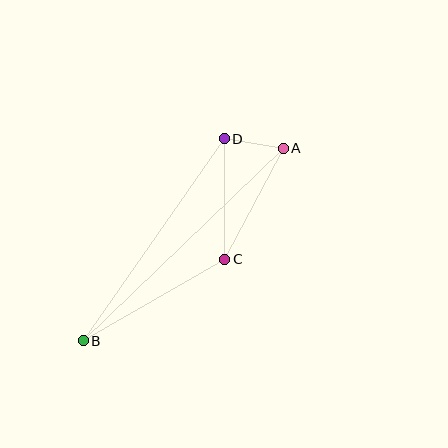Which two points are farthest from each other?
Points A and B are farthest from each other.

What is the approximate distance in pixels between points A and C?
The distance between A and C is approximately 126 pixels.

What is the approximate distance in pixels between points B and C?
The distance between B and C is approximately 163 pixels.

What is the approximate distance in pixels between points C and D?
The distance between C and D is approximately 121 pixels.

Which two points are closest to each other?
Points A and D are closest to each other.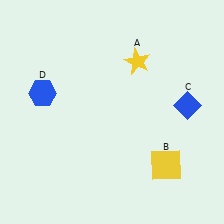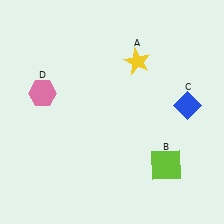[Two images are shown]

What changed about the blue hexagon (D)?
In Image 1, D is blue. In Image 2, it changed to pink.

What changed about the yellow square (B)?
In Image 1, B is yellow. In Image 2, it changed to lime.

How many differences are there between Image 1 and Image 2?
There are 2 differences between the two images.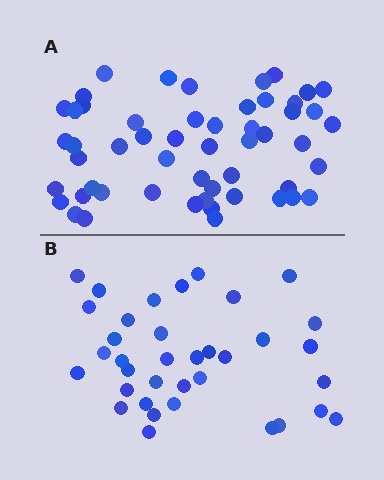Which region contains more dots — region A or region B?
Region A (the top region) has more dots.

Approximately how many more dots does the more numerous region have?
Region A has approximately 15 more dots than region B.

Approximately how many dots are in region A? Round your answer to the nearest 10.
About 50 dots. (The exact count is 53, which rounds to 50.)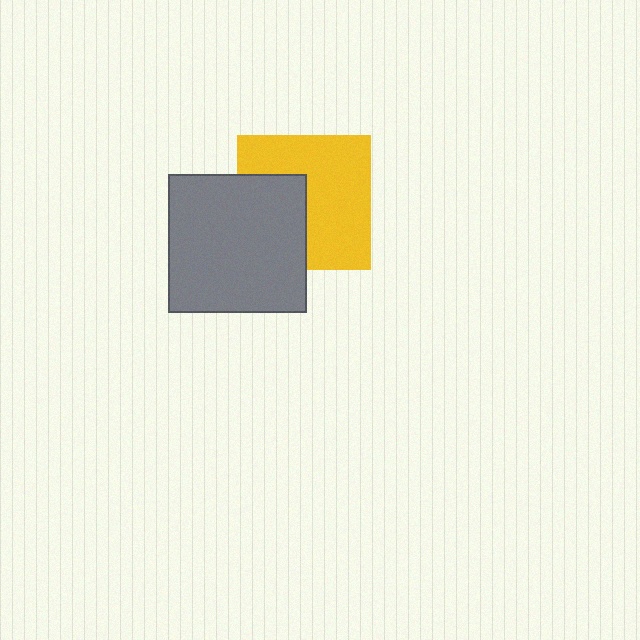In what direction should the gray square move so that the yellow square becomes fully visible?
The gray square should move left. That is the shortest direction to clear the overlap and leave the yellow square fully visible.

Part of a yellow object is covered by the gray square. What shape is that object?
It is a square.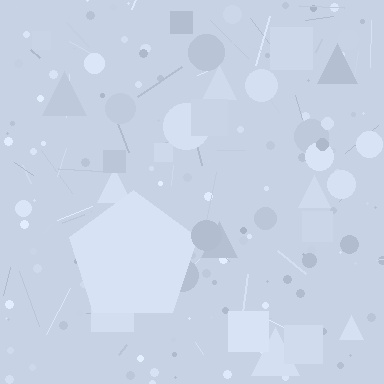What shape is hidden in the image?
A pentagon is hidden in the image.